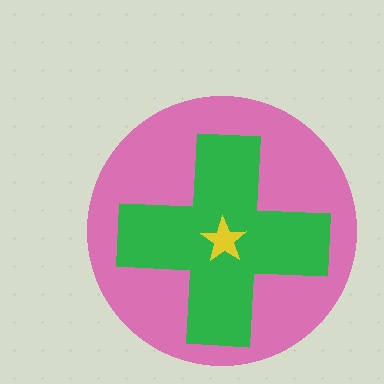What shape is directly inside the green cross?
The yellow star.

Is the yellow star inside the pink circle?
Yes.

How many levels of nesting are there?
3.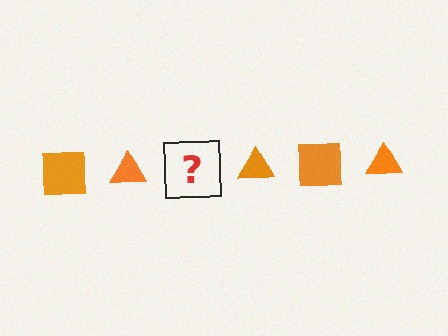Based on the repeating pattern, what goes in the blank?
The blank should be an orange square.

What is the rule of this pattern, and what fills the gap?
The rule is that the pattern cycles through square, triangle shapes in orange. The gap should be filled with an orange square.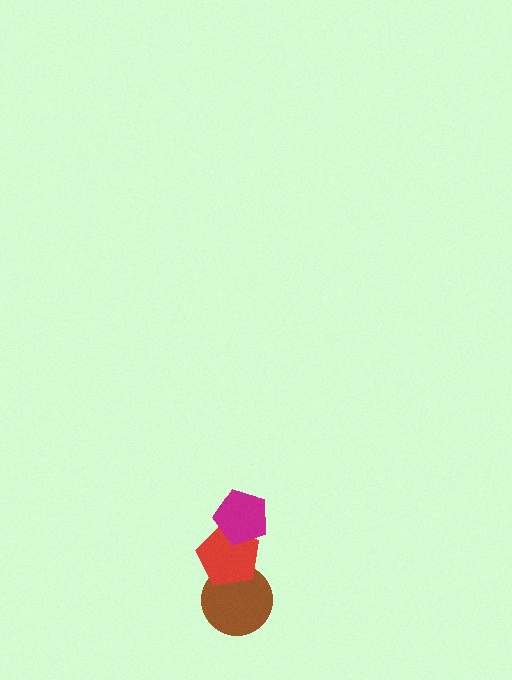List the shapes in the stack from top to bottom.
From top to bottom: the magenta pentagon, the red pentagon, the brown circle.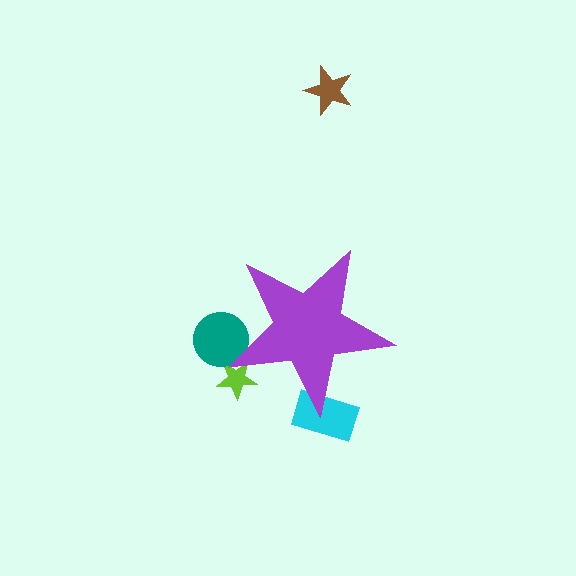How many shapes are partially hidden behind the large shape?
3 shapes are partially hidden.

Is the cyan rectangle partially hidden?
Yes, the cyan rectangle is partially hidden behind the purple star.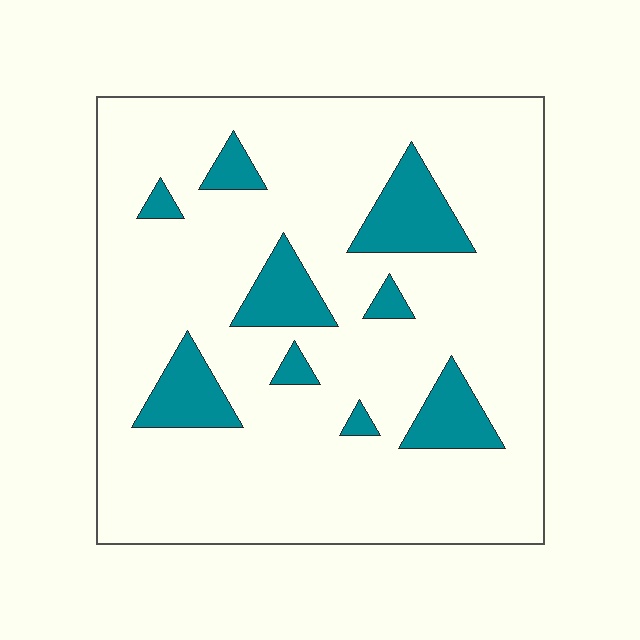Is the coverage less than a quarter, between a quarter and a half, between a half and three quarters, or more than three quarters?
Less than a quarter.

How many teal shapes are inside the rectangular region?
9.